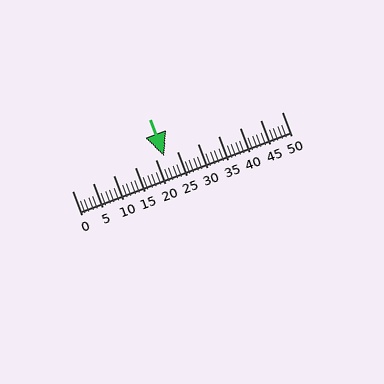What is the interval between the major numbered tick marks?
The major tick marks are spaced 5 units apart.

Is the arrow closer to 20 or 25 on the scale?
The arrow is closer to 20.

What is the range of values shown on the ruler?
The ruler shows values from 0 to 50.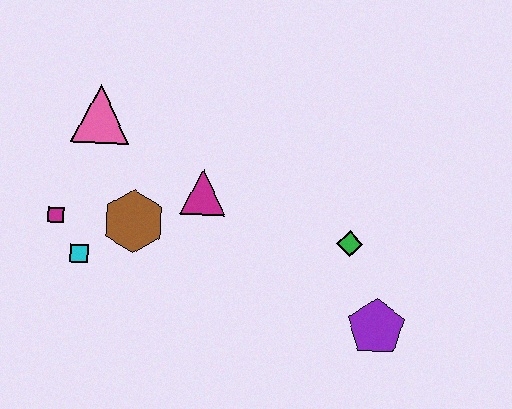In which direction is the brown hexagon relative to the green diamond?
The brown hexagon is to the left of the green diamond.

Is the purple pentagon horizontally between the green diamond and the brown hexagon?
No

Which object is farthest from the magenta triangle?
The purple pentagon is farthest from the magenta triangle.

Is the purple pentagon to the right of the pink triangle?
Yes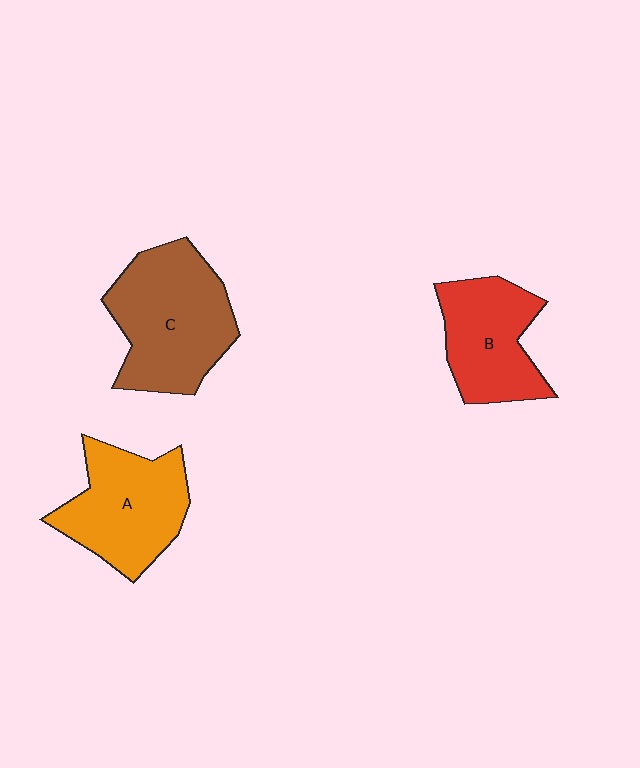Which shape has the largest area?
Shape C (brown).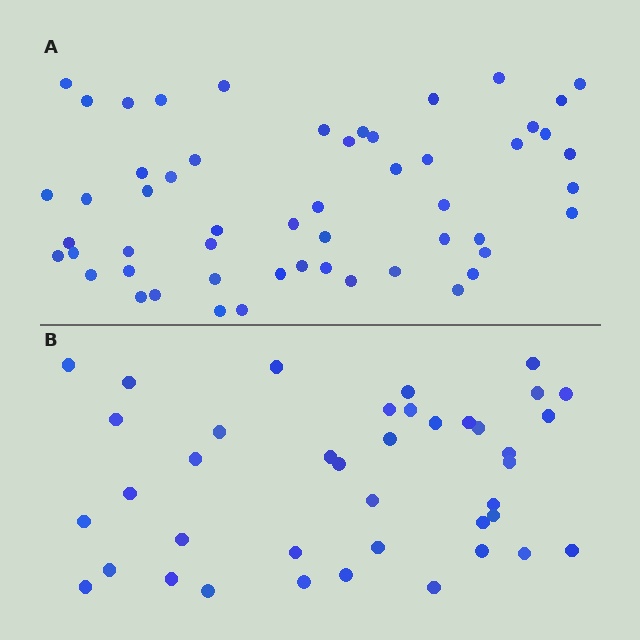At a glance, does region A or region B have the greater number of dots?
Region A (the top region) has more dots.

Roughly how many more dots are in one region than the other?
Region A has approximately 15 more dots than region B.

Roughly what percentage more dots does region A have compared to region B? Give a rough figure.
About 35% more.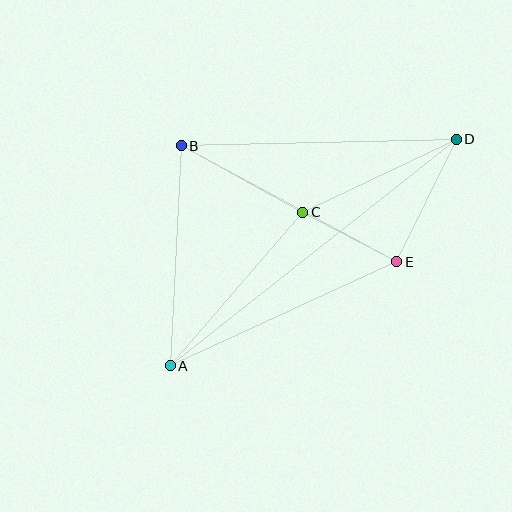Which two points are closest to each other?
Points C and E are closest to each other.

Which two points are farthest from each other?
Points A and D are farthest from each other.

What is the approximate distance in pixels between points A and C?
The distance between A and C is approximately 203 pixels.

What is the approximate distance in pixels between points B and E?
The distance between B and E is approximately 244 pixels.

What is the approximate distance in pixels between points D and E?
The distance between D and E is approximately 136 pixels.